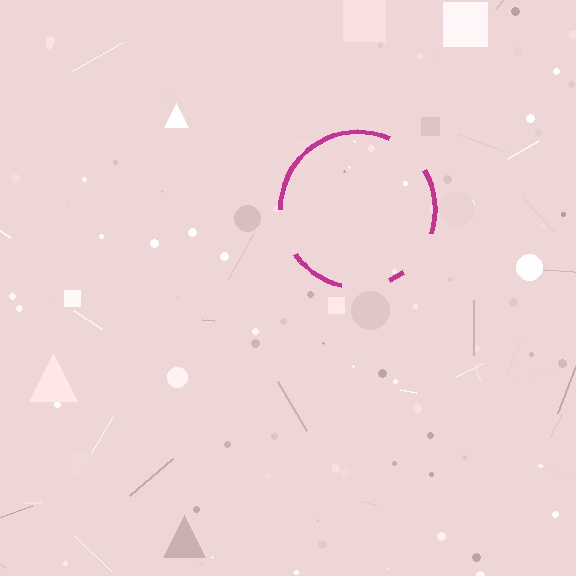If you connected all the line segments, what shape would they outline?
They would outline a circle.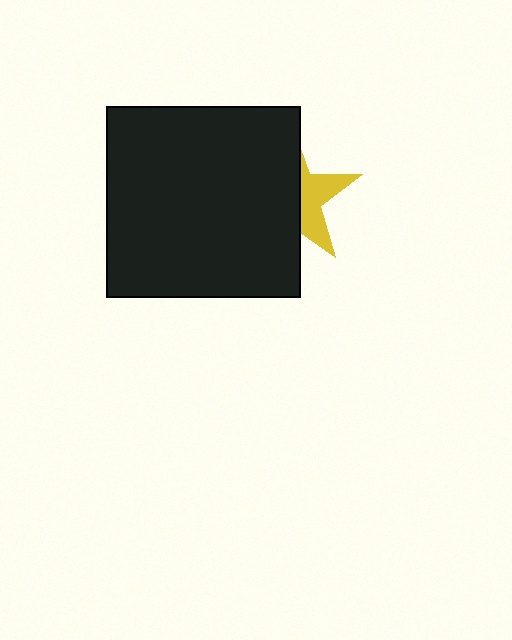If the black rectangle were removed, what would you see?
You would see the complete yellow star.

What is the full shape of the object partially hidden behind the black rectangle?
The partially hidden object is a yellow star.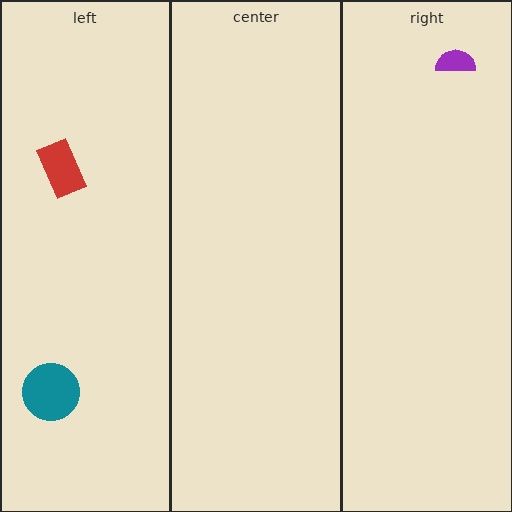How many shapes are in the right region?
1.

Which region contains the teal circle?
The left region.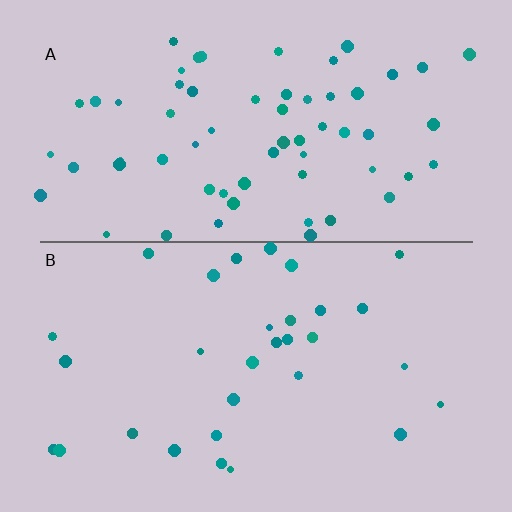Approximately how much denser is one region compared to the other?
Approximately 2.1× — region A over region B.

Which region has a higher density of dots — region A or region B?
A (the top).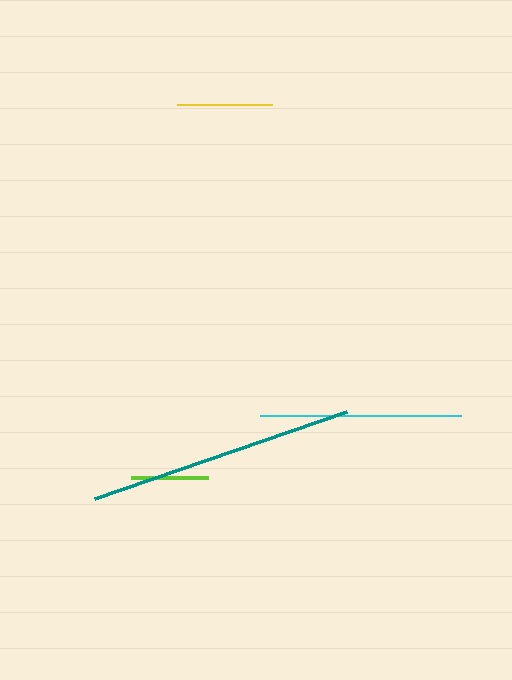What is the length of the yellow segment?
The yellow segment is approximately 95 pixels long.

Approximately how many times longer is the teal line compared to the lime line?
The teal line is approximately 3.5 times the length of the lime line.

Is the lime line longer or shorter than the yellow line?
The yellow line is longer than the lime line.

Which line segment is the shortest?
The lime line is the shortest at approximately 77 pixels.